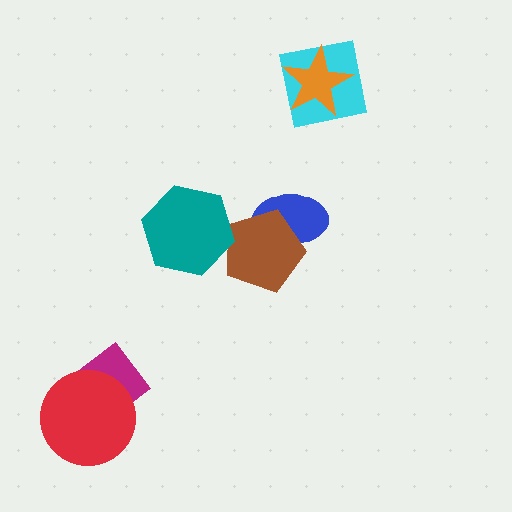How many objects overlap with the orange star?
1 object overlaps with the orange star.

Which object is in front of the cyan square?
The orange star is in front of the cyan square.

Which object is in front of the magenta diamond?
The red circle is in front of the magenta diamond.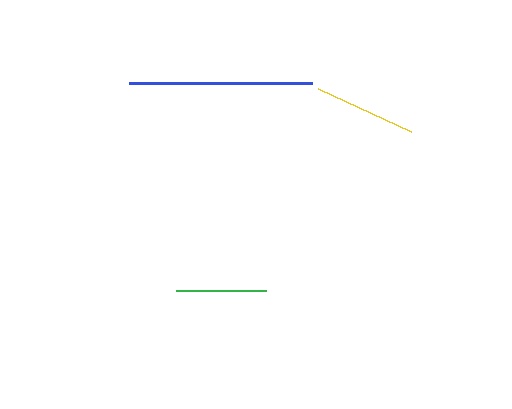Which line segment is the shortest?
The green line is the shortest at approximately 91 pixels.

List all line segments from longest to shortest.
From longest to shortest: blue, yellow, green.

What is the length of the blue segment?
The blue segment is approximately 182 pixels long.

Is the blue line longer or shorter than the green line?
The blue line is longer than the green line.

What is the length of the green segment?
The green segment is approximately 91 pixels long.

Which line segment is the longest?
The blue line is the longest at approximately 182 pixels.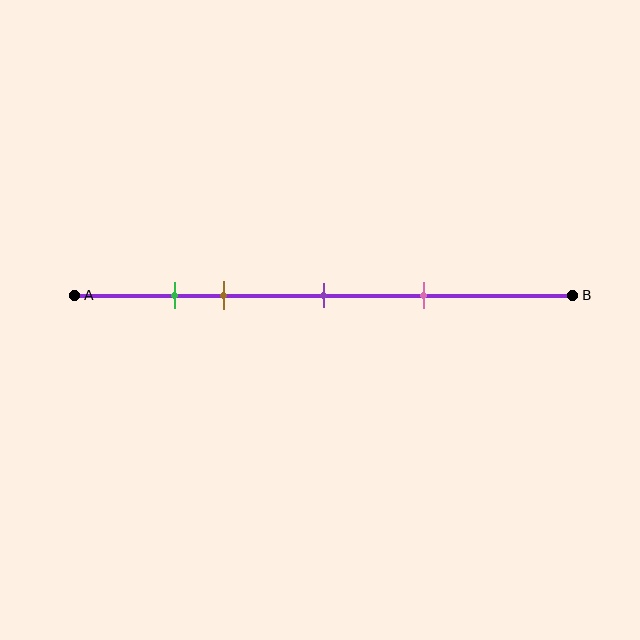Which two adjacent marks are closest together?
The green and brown marks are the closest adjacent pair.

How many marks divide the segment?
There are 4 marks dividing the segment.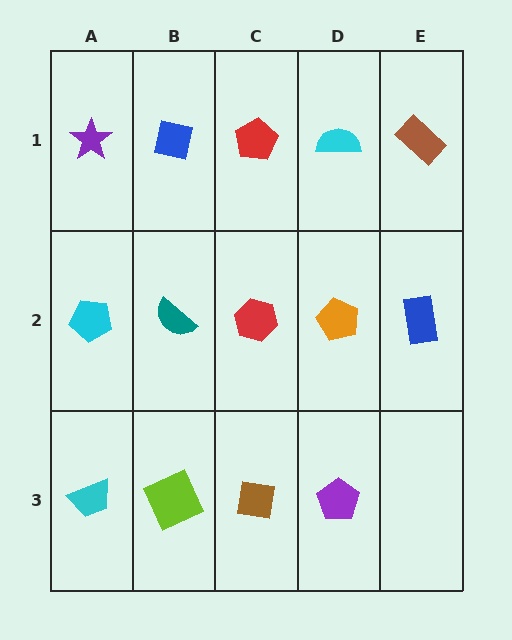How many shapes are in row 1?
5 shapes.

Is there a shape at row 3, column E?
No, that cell is empty.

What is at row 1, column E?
A brown rectangle.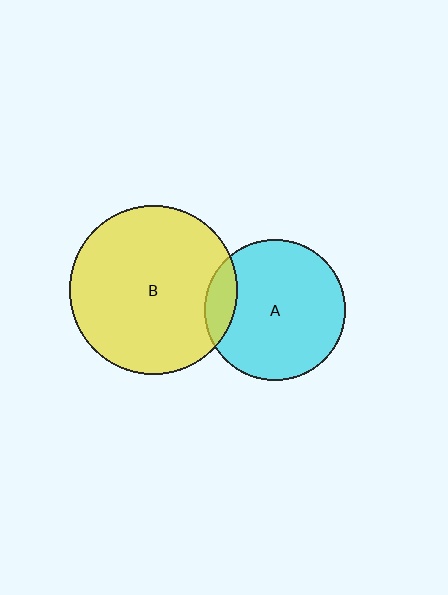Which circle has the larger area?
Circle B (yellow).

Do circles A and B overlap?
Yes.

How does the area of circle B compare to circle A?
Approximately 1.4 times.